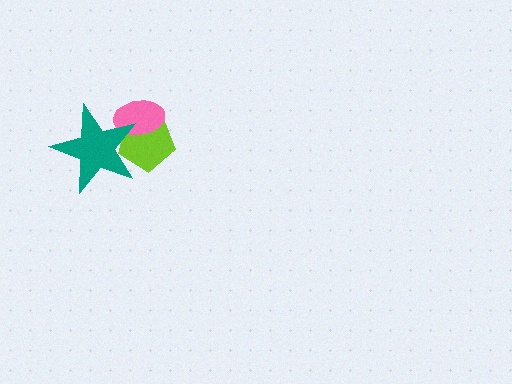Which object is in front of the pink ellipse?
The teal star is in front of the pink ellipse.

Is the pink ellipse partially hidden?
Yes, it is partially covered by another shape.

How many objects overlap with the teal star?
2 objects overlap with the teal star.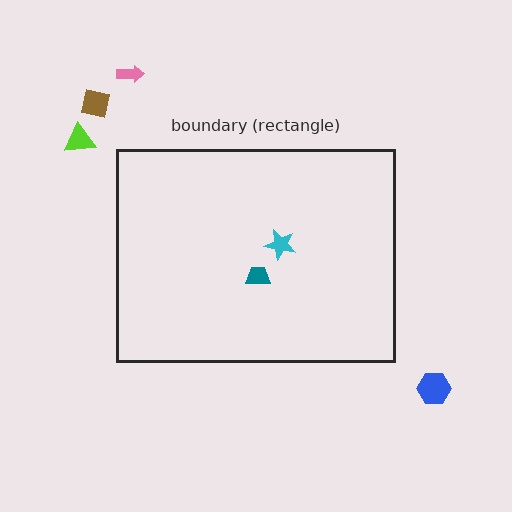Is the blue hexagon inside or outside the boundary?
Outside.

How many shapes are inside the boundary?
2 inside, 4 outside.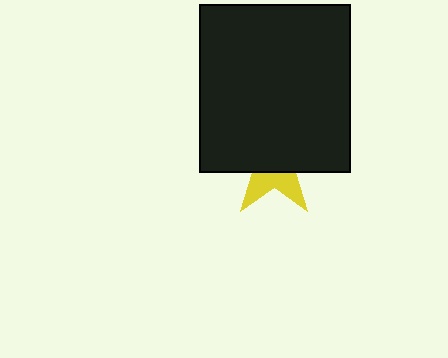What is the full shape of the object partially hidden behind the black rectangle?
The partially hidden object is a yellow star.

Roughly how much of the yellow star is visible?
A small part of it is visible (roughly 35%).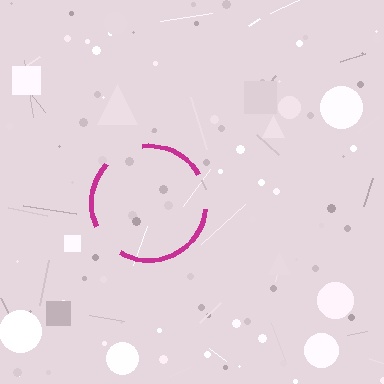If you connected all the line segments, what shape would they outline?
They would outline a circle.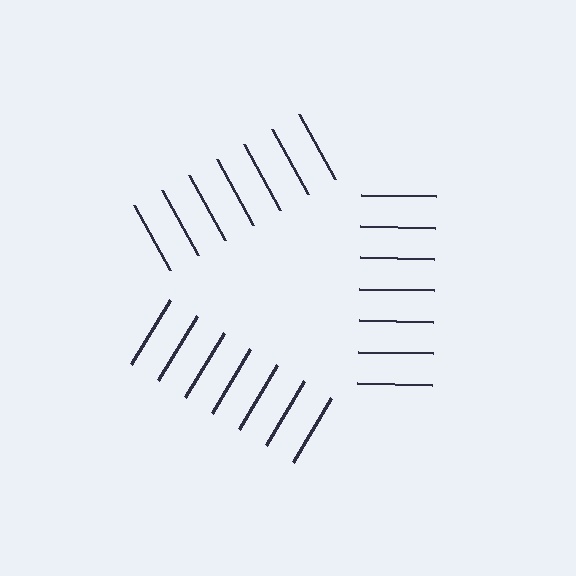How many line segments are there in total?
21 — 7 along each of the 3 edges.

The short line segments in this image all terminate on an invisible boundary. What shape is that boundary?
An illusory triangle — the line segments terminate on its edges but no continuous stroke is drawn.